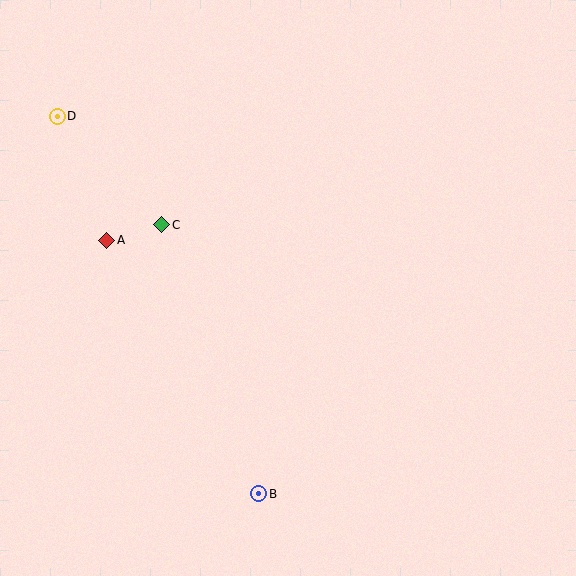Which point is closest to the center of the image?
Point C at (162, 225) is closest to the center.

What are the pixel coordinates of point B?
Point B is at (259, 494).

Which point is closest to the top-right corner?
Point C is closest to the top-right corner.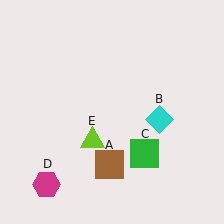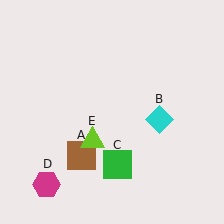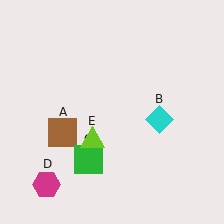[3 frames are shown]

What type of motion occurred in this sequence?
The brown square (object A), green square (object C) rotated clockwise around the center of the scene.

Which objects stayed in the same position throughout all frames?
Cyan diamond (object B) and magenta hexagon (object D) and lime triangle (object E) remained stationary.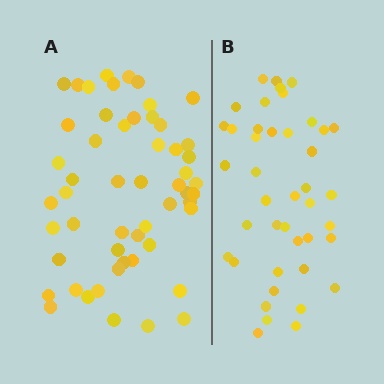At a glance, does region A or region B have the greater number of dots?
Region A (the left region) has more dots.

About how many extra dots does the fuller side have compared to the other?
Region A has roughly 12 or so more dots than region B.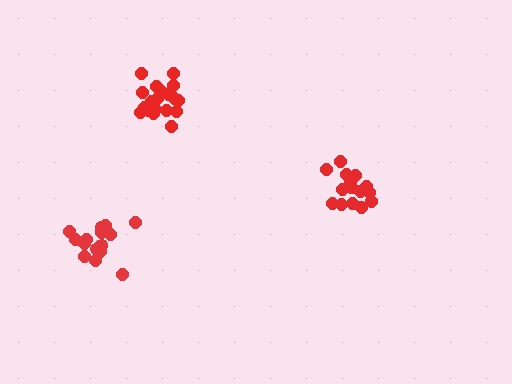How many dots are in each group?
Group 1: 17 dots, Group 2: 16 dots, Group 3: 19 dots (52 total).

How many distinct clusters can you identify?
There are 3 distinct clusters.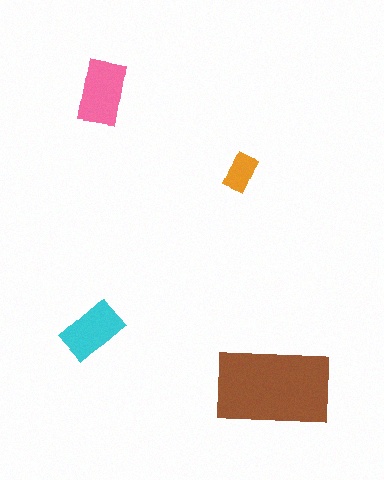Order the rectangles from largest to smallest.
the brown one, the pink one, the cyan one, the orange one.